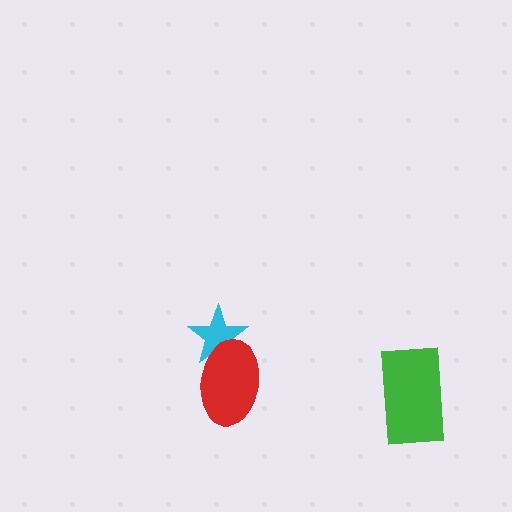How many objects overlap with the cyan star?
1 object overlaps with the cyan star.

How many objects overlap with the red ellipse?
1 object overlaps with the red ellipse.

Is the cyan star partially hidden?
Yes, it is partially covered by another shape.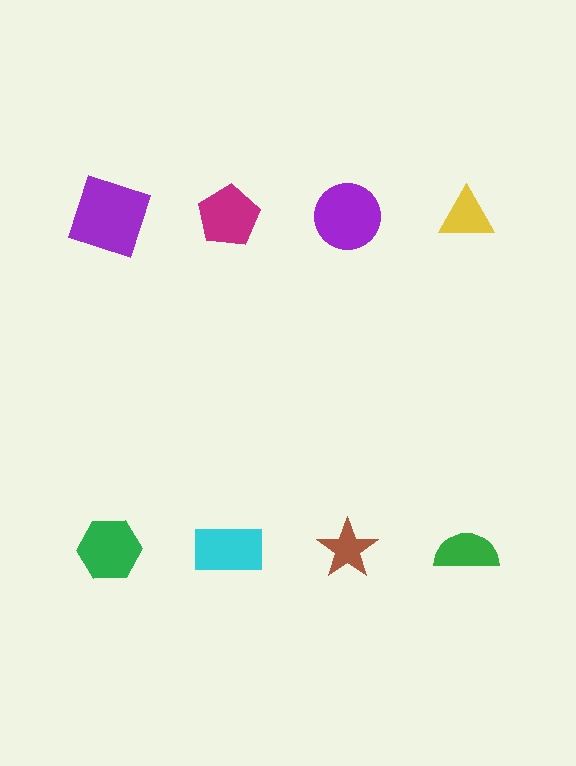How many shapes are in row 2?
4 shapes.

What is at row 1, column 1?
A purple square.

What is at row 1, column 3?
A purple circle.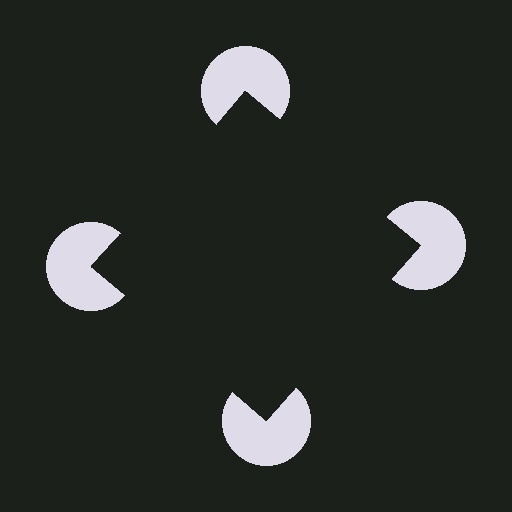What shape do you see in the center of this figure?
An illusory square — its edges are inferred from the aligned wedge cuts in the pac-man discs, not physically drawn.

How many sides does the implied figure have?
4 sides.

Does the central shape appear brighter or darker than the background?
It typically appears slightly darker than the background, even though no actual brightness change is drawn.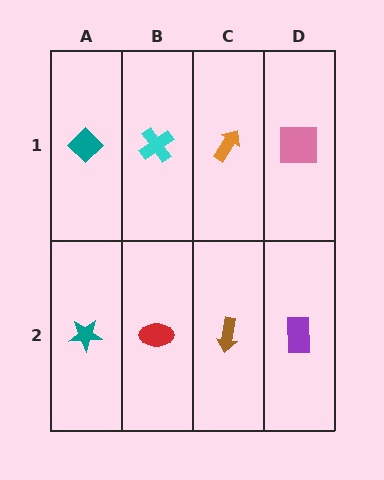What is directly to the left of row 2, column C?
A red ellipse.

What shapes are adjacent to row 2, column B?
A cyan cross (row 1, column B), a teal star (row 2, column A), a brown arrow (row 2, column C).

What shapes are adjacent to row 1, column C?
A brown arrow (row 2, column C), a cyan cross (row 1, column B), a pink square (row 1, column D).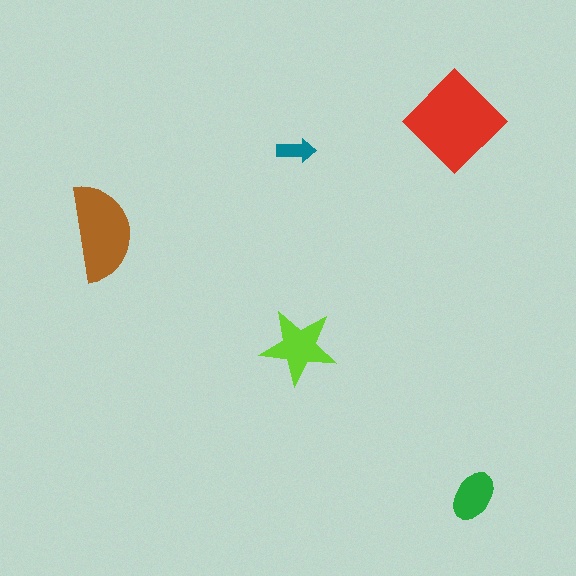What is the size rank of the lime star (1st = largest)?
3rd.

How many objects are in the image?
There are 5 objects in the image.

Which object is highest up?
The red diamond is topmost.